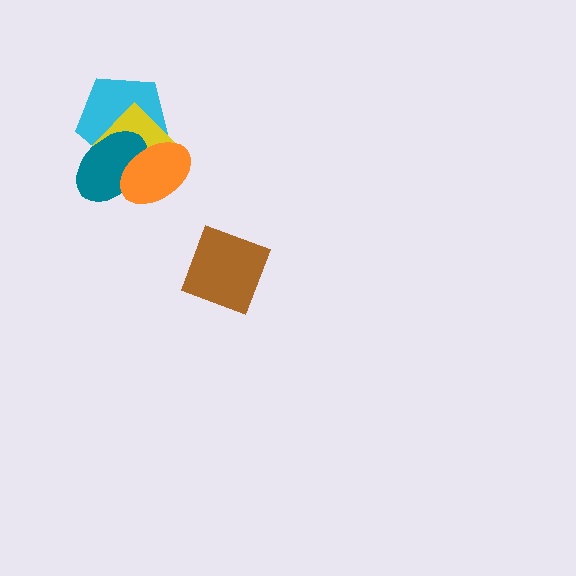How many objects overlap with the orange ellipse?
3 objects overlap with the orange ellipse.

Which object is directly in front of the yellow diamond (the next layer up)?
The teal ellipse is directly in front of the yellow diamond.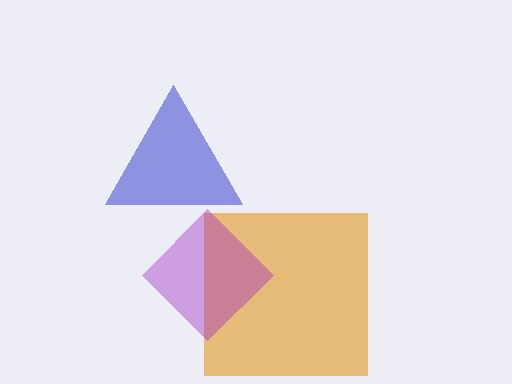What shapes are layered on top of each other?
The layered shapes are: an orange square, a blue triangle, a purple diamond.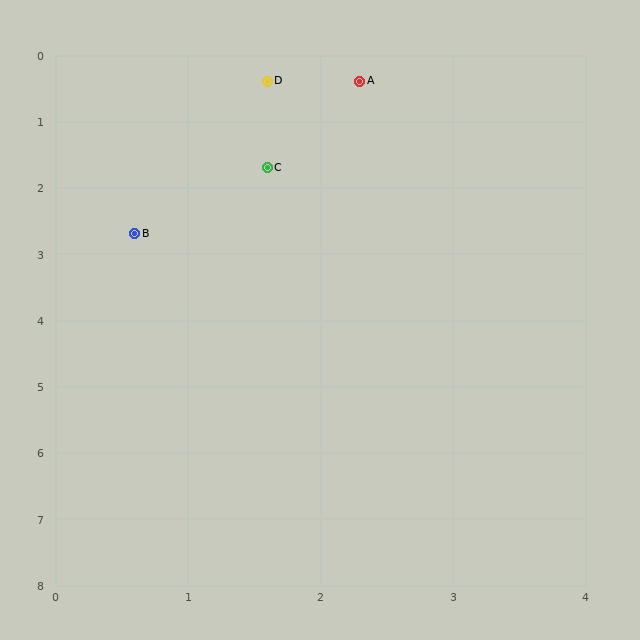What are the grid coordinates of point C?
Point C is at approximately (1.6, 1.7).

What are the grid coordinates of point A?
Point A is at approximately (2.3, 0.4).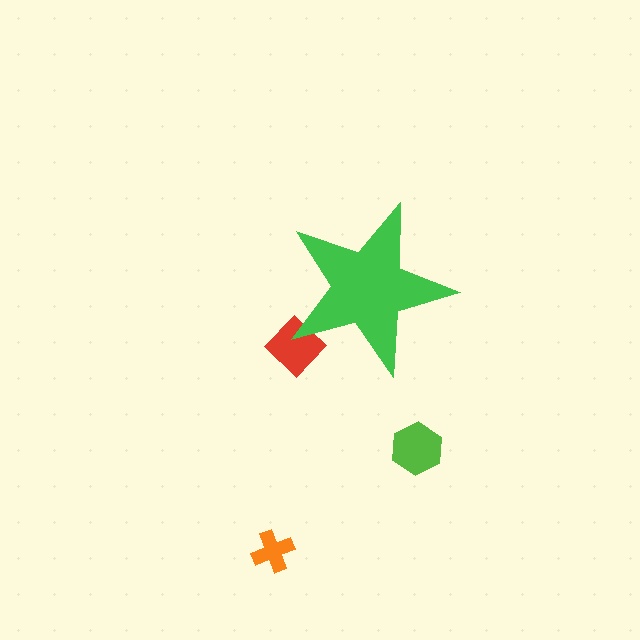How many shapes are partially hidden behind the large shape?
1 shape is partially hidden.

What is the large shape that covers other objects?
A green star.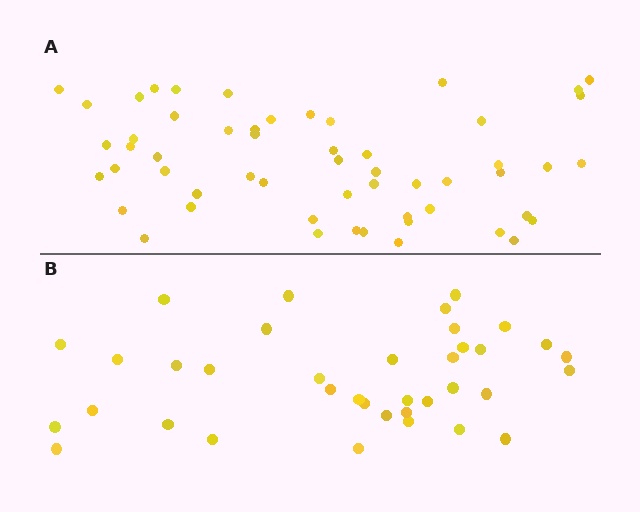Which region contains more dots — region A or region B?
Region A (the top region) has more dots.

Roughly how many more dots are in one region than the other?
Region A has approximately 20 more dots than region B.